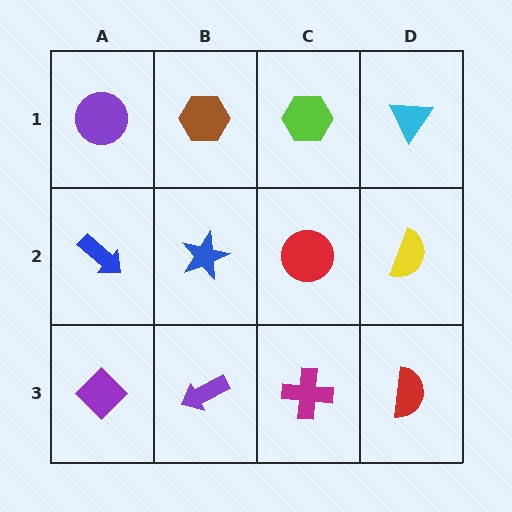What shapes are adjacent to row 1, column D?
A yellow semicircle (row 2, column D), a lime hexagon (row 1, column C).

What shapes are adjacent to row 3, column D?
A yellow semicircle (row 2, column D), a magenta cross (row 3, column C).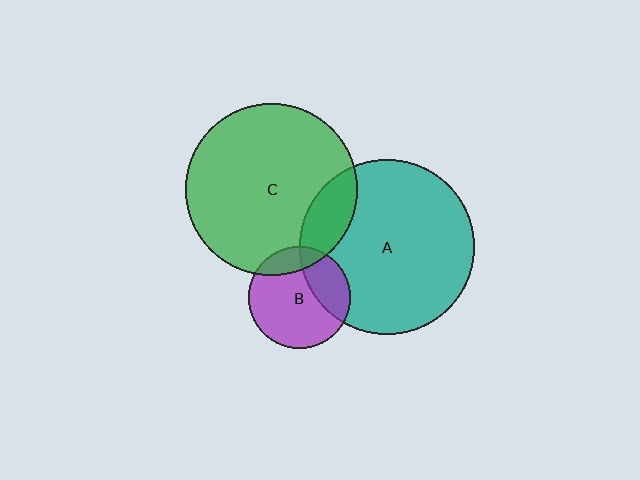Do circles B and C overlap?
Yes.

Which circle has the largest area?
Circle A (teal).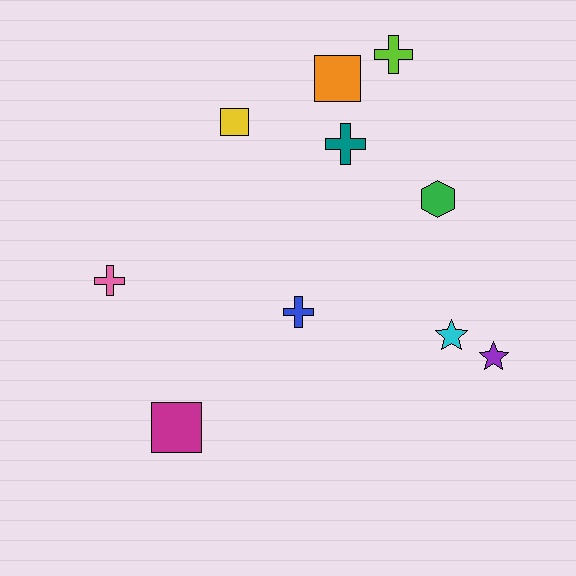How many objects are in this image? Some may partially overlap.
There are 10 objects.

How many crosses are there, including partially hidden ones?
There are 4 crosses.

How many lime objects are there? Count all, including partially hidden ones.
There is 1 lime object.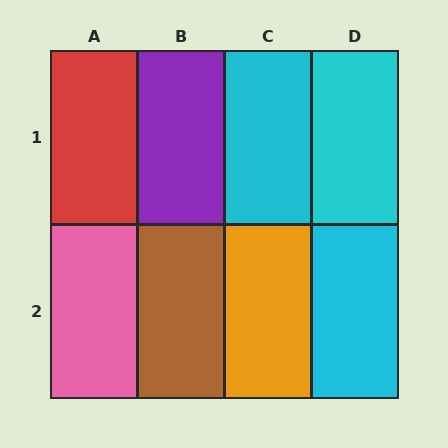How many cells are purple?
1 cell is purple.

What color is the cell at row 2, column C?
Orange.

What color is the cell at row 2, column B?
Brown.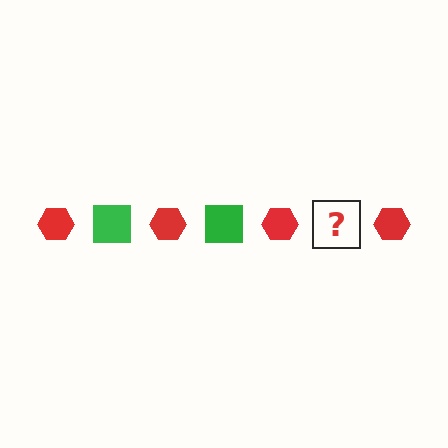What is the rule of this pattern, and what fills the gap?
The rule is that the pattern alternates between red hexagon and green square. The gap should be filled with a green square.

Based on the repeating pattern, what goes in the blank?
The blank should be a green square.